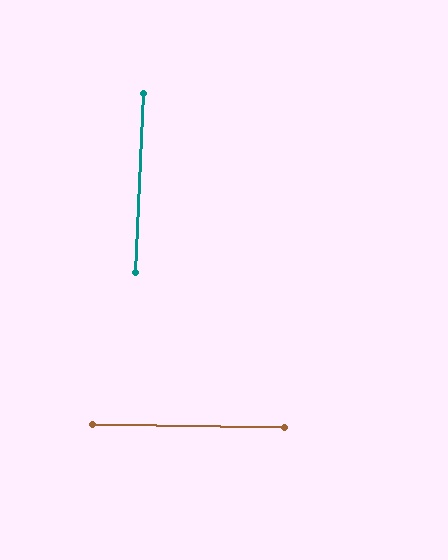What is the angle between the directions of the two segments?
Approximately 88 degrees.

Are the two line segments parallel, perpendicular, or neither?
Perpendicular — they meet at approximately 88°.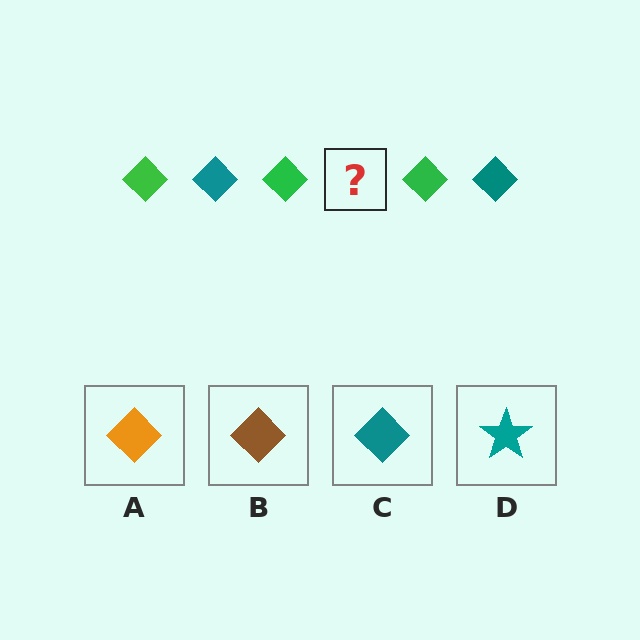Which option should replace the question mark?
Option C.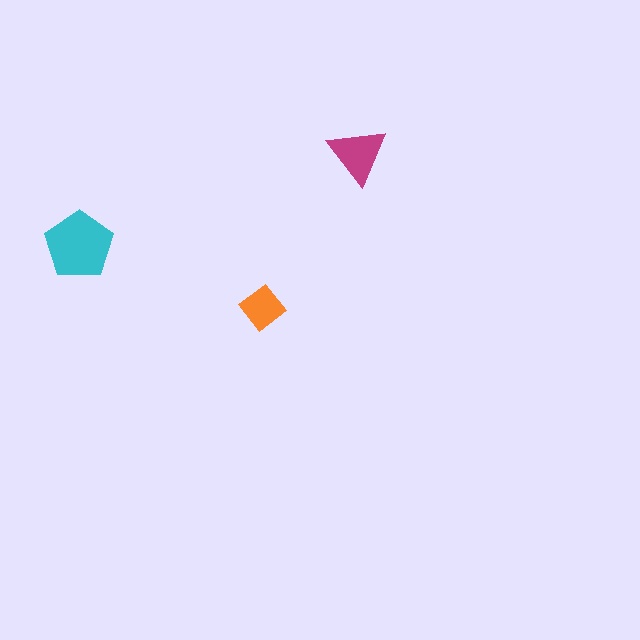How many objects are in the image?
There are 3 objects in the image.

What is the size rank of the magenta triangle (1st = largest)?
2nd.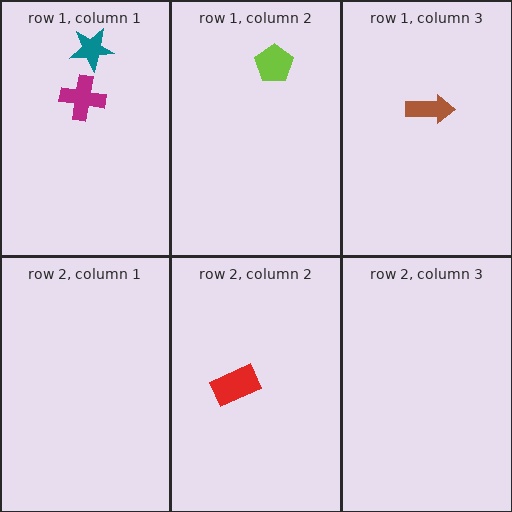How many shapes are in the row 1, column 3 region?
1.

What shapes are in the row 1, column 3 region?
The brown arrow.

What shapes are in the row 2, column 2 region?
The red rectangle.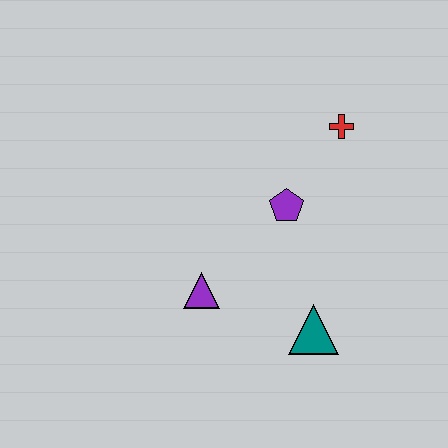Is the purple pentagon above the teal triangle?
Yes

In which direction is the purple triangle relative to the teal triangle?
The purple triangle is to the left of the teal triangle.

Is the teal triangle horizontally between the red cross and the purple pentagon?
Yes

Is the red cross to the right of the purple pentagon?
Yes